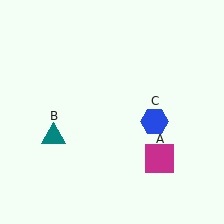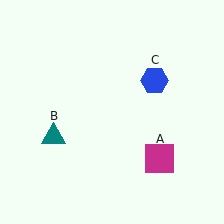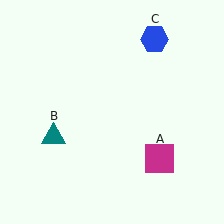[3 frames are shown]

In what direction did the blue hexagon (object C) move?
The blue hexagon (object C) moved up.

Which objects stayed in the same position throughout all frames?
Magenta square (object A) and teal triangle (object B) remained stationary.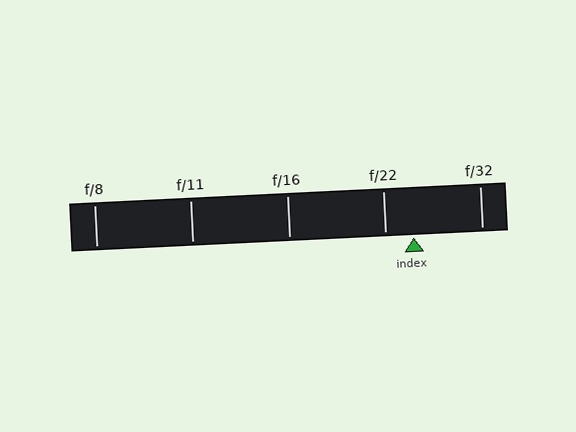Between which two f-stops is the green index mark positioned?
The index mark is between f/22 and f/32.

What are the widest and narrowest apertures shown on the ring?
The widest aperture shown is f/8 and the narrowest is f/32.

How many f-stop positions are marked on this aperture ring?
There are 5 f-stop positions marked.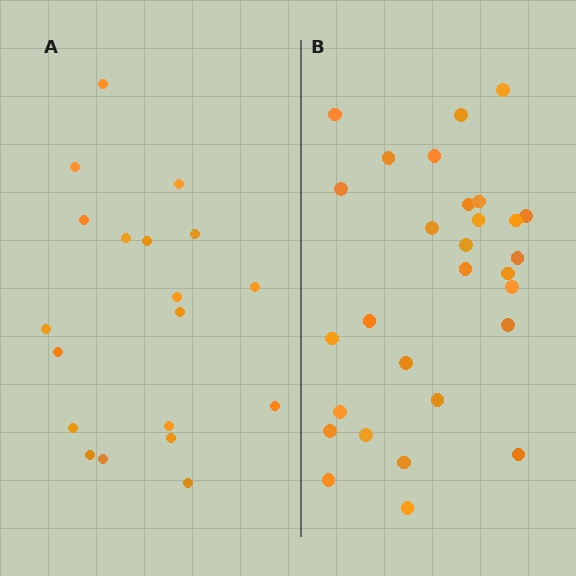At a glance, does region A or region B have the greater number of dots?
Region B (the right region) has more dots.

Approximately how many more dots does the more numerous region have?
Region B has roughly 10 or so more dots than region A.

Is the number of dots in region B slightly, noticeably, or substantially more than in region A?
Region B has substantially more. The ratio is roughly 1.5 to 1.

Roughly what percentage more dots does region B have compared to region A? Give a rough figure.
About 55% more.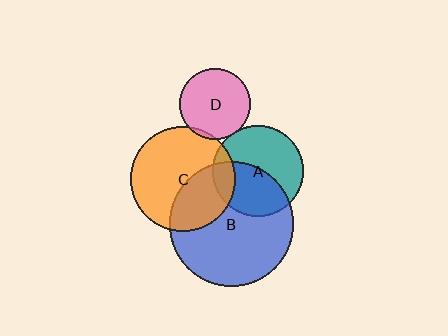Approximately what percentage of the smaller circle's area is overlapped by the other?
Approximately 15%.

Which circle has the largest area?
Circle B (blue).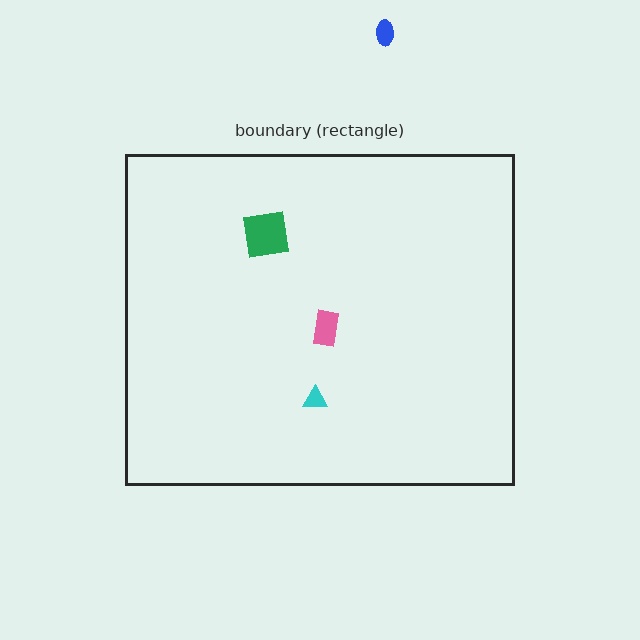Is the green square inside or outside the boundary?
Inside.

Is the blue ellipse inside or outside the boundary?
Outside.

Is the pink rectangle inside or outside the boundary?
Inside.